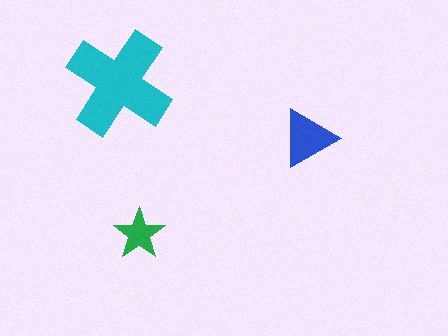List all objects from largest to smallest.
The cyan cross, the blue triangle, the green star.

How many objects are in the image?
There are 3 objects in the image.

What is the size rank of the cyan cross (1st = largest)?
1st.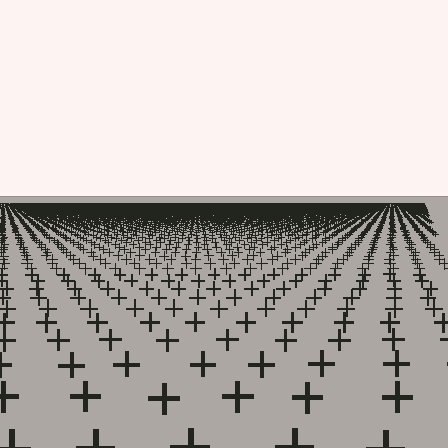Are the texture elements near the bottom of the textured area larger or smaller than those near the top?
Larger. Near the bottom, elements are closer to the viewer and appear at a bigger on-screen size.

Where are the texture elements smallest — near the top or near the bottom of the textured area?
Near the top.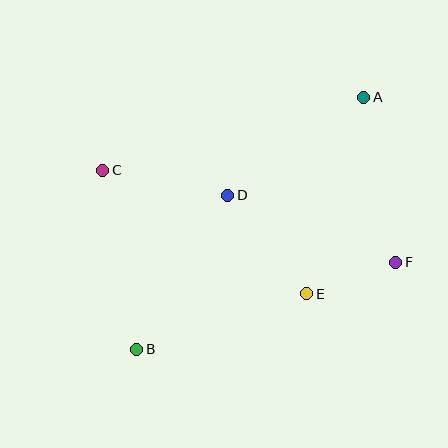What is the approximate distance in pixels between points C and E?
The distance between C and E is approximately 239 pixels.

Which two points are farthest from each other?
Points A and B are farthest from each other.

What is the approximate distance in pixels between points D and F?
The distance between D and F is approximately 181 pixels.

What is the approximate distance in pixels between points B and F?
The distance between B and F is approximately 273 pixels.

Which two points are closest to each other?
Points E and F are closest to each other.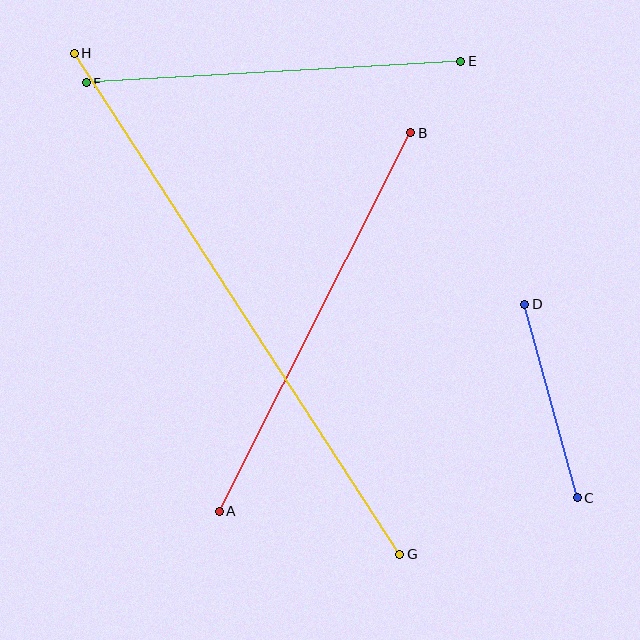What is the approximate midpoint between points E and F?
The midpoint is at approximately (274, 72) pixels.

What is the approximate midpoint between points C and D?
The midpoint is at approximately (551, 401) pixels.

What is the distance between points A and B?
The distance is approximately 424 pixels.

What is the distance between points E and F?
The distance is approximately 375 pixels.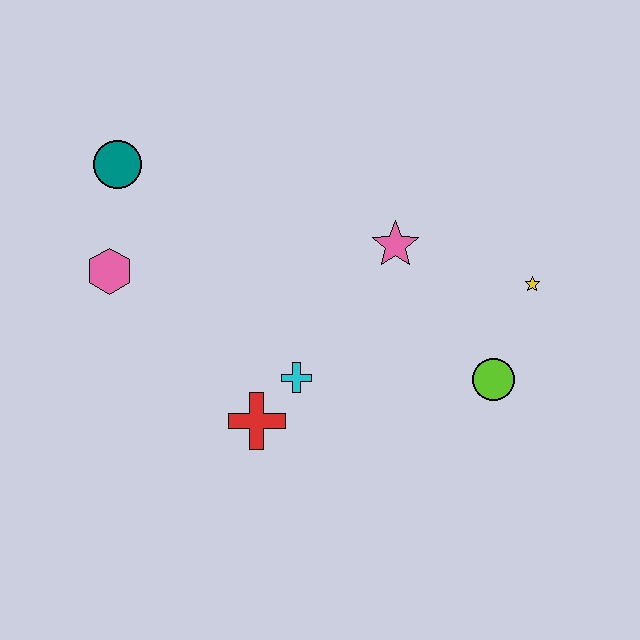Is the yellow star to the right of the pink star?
Yes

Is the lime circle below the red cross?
No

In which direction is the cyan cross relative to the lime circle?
The cyan cross is to the left of the lime circle.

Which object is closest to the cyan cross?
The red cross is closest to the cyan cross.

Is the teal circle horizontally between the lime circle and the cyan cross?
No